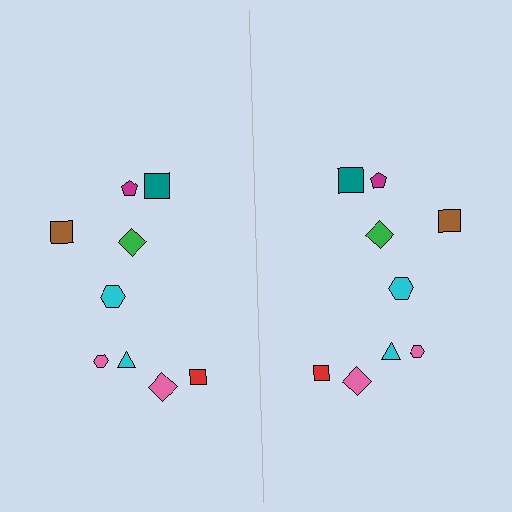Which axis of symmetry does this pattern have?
The pattern has a vertical axis of symmetry running through the center of the image.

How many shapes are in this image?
There are 18 shapes in this image.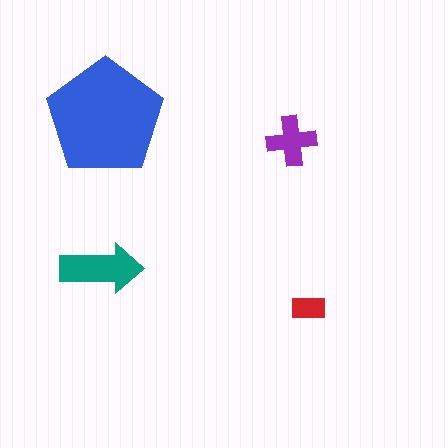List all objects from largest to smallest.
The blue pentagon, the teal arrow, the purple cross, the red rectangle.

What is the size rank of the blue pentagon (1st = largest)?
1st.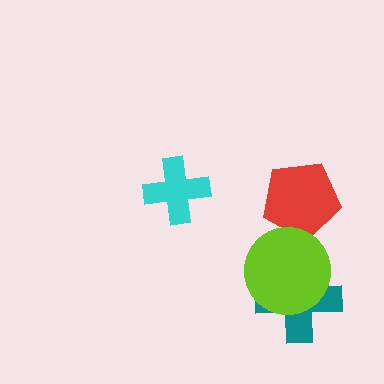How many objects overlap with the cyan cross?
0 objects overlap with the cyan cross.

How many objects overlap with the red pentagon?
1 object overlaps with the red pentagon.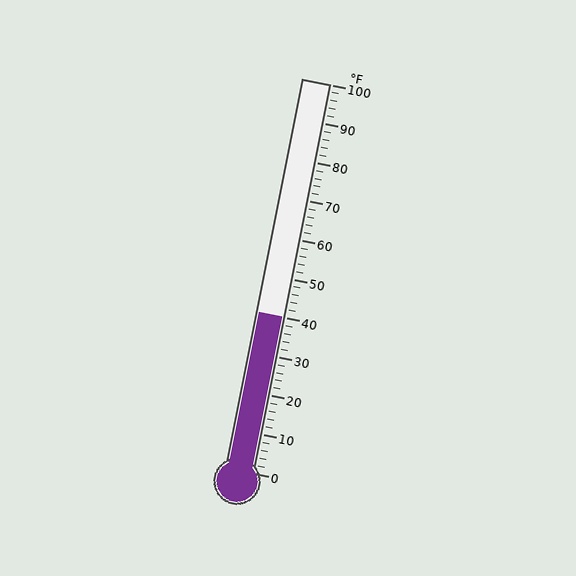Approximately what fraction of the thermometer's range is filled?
The thermometer is filled to approximately 40% of its range.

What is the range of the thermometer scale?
The thermometer scale ranges from 0°F to 100°F.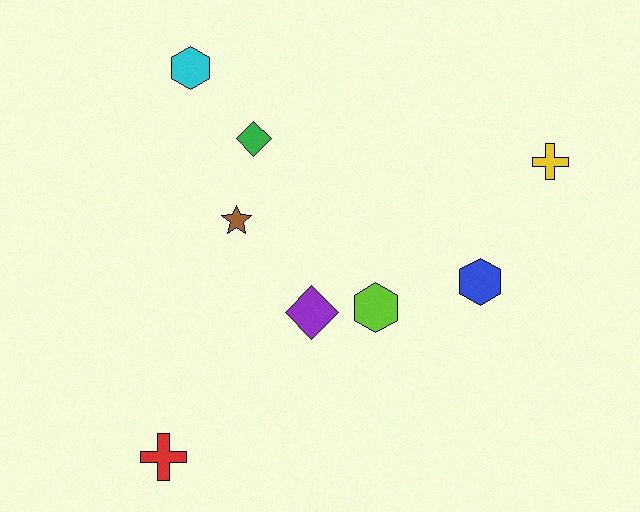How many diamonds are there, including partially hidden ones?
There are 2 diamonds.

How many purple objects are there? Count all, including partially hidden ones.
There is 1 purple object.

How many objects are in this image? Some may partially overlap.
There are 8 objects.